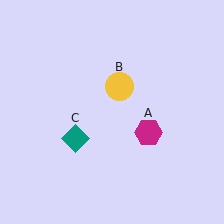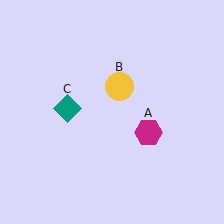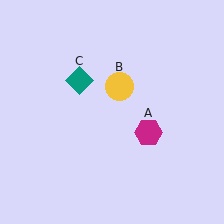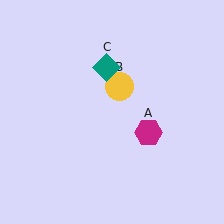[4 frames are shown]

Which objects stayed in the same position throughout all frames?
Magenta hexagon (object A) and yellow circle (object B) remained stationary.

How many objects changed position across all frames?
1 object changed position: teal diamond (object C).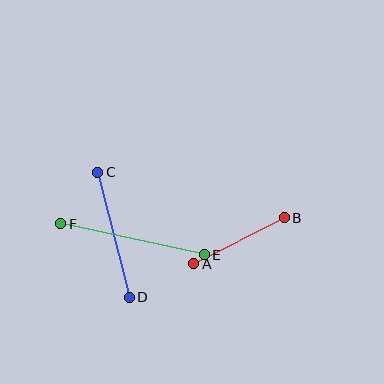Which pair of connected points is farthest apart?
Points E and F are farthest apart.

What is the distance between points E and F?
The distance is approximately 147 pixels.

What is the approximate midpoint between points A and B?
The midpoint is at approximately (239, 241) pixels.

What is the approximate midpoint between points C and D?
The midpoint is at approximately (114, 235) pixels.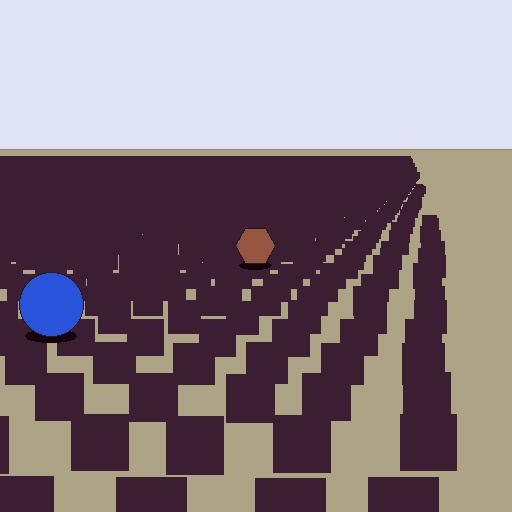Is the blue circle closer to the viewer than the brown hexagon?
Yes. The blue circle is closer — you can tell from the texture gradient: the ground texture is coarser near it.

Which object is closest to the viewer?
The blue circle is closest. The texture marks near it are larger and more spread out.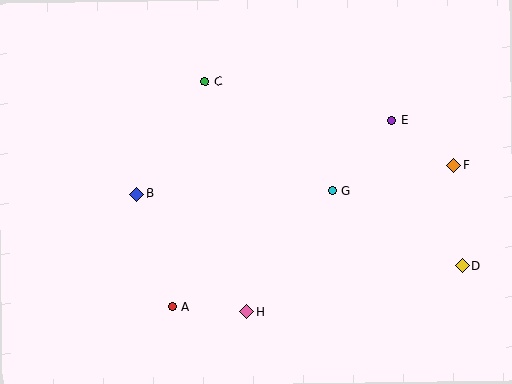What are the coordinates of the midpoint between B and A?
The midpoint between B and A is at (154, 250).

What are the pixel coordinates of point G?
Point G is at (332, 191).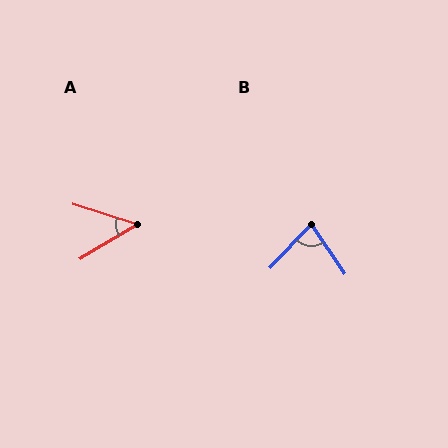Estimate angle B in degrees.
Approximately 78 degrees.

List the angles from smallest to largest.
A (49°), B (78°).